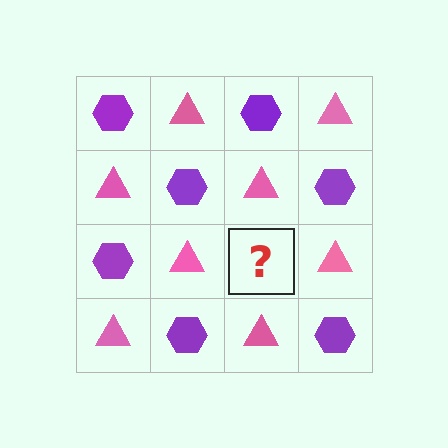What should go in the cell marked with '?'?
The missing cell should contain a purple hexagon.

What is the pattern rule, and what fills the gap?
The rule is that it alternates purple hexagon and pink triangle in a checkerboard pattern. The gap should be filled with a purple hexagon.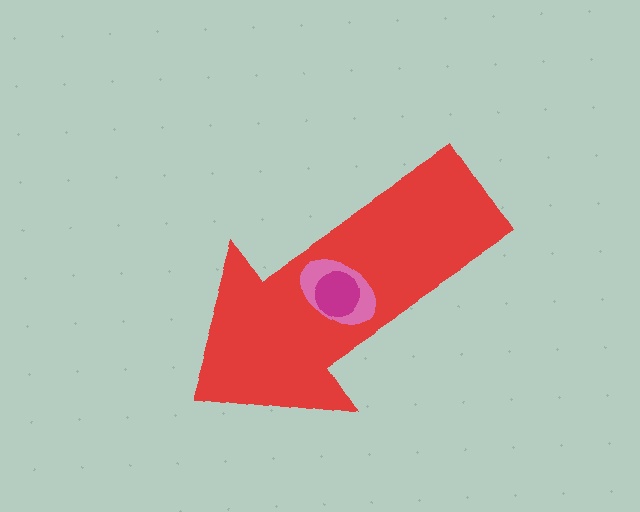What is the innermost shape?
The magenta circle.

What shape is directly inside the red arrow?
The pink ellipse.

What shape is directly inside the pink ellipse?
The magenta circle.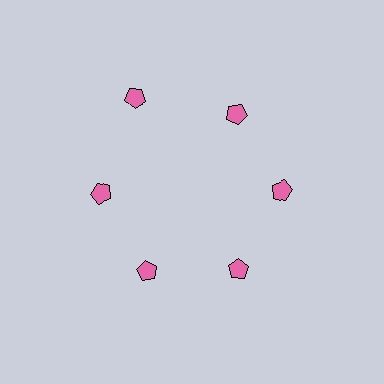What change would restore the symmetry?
The symmetry would be restored by moving it inward, back onto the ring so that all 6 pentagons sit at equal angles and equal distance from the center.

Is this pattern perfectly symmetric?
No. The 6 pink pentagons are arranged in a ring, but one element near the 11 o'clock position is pushed outward from the center, breaking the 6-fold rotational symmetry.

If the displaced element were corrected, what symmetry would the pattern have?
It would have 6-fold rotational symmetry — the pattern would map onto itself every 60 degrees.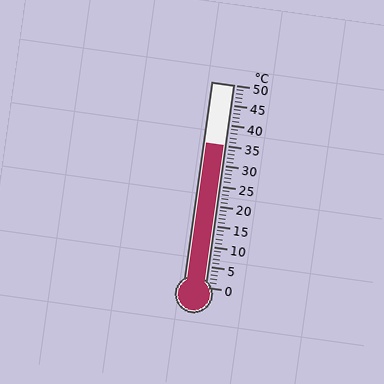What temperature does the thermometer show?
The thermometer shows approximately 35°C.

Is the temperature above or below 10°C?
The temperature is above 10°C.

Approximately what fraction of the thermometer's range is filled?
The thermometer is filled to approximately 70% of its range.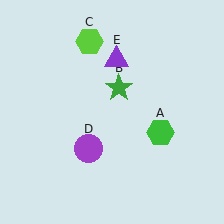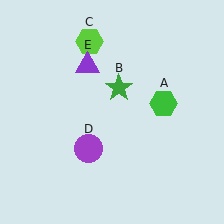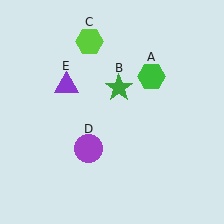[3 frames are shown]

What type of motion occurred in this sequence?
The green hexagon (object A), purple triangle (object E) rotated counterclockwise around the center of the scene.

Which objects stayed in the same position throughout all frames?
Green star (object B) and lime hexagon (object C) and purple circle (object D) remained stationary.